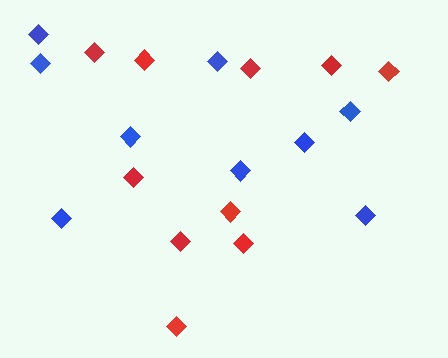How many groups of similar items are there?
There are 2 groups: one group of red diamonds (10) and one group of blue diamonds (9).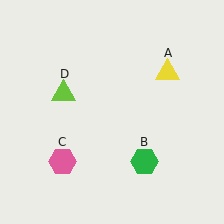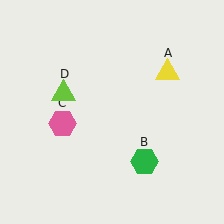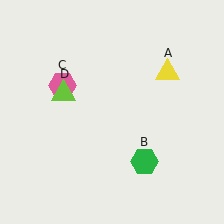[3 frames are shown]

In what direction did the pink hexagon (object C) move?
The pink hexagon (object C) moved up.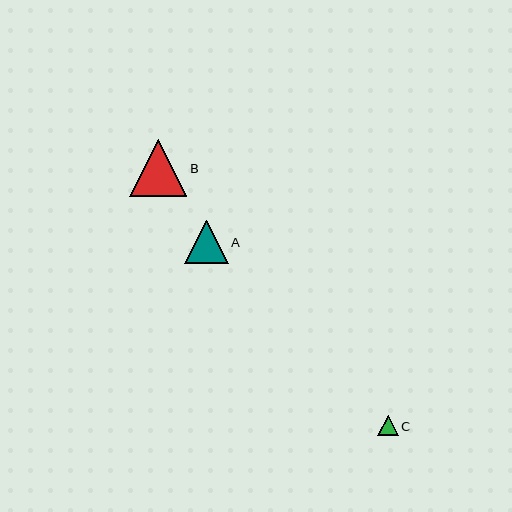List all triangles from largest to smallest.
From largest to smallest: B, A, C.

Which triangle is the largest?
Triangle B is the largest with a size of approximately 57 pixels.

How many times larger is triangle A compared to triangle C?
Triangle A is approximately 2.1 times the size of triangle C.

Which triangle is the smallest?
Triangle C is the smallest with a size of approximately 20 pixels.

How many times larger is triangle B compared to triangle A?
Triangle B is approximately 1.3 times the size of triangle A.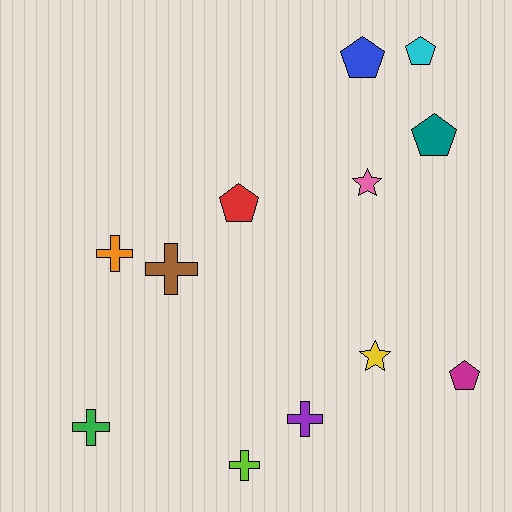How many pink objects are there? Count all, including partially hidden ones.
There is 1 pink object.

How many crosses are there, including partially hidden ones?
There are 5 crosses.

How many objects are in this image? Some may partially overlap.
There are 12 objects.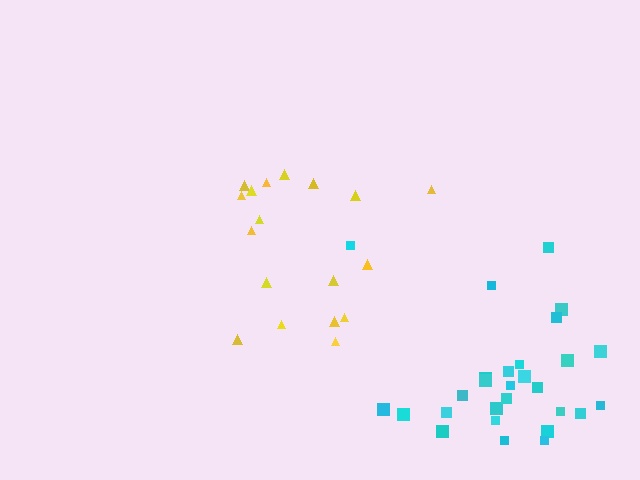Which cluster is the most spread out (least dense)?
Yellow.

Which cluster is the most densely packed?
Cyan.